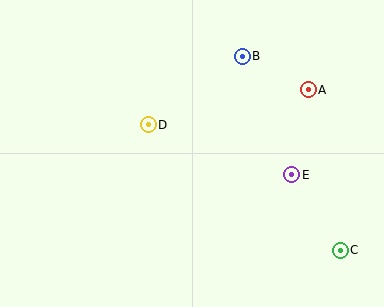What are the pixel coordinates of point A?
Point A is at (308, 90).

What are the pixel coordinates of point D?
Point D is at (148, 125).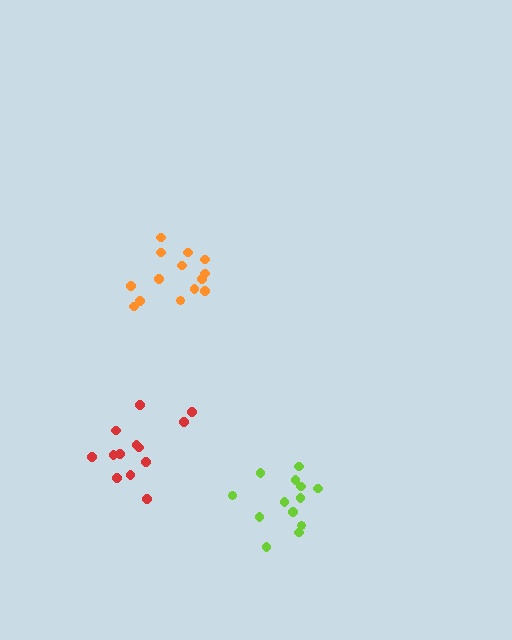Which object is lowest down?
The lime cluster is bottommost.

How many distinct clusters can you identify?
There are 3 distinct clusters.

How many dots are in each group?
Group 1: 14 dots, Group 2: 13 dots, Group 3: 13 dots (40 total).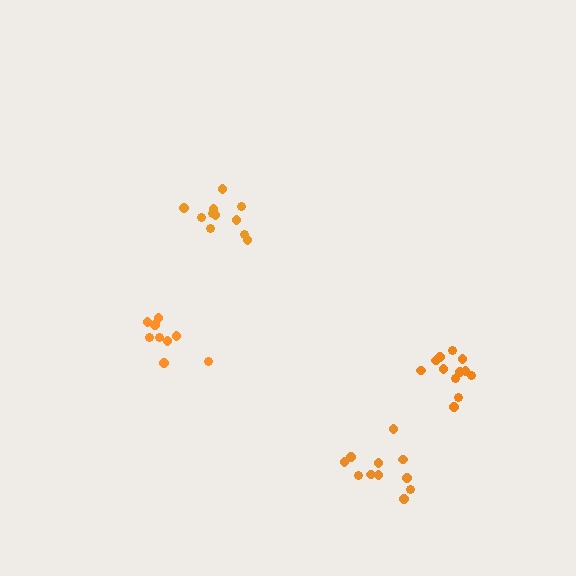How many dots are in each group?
Group 1: 9 dots, Group 2: 11 dots, Group 3: 12 dots, Group 4: 11 dots (43 total).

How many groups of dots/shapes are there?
There are 4 groups.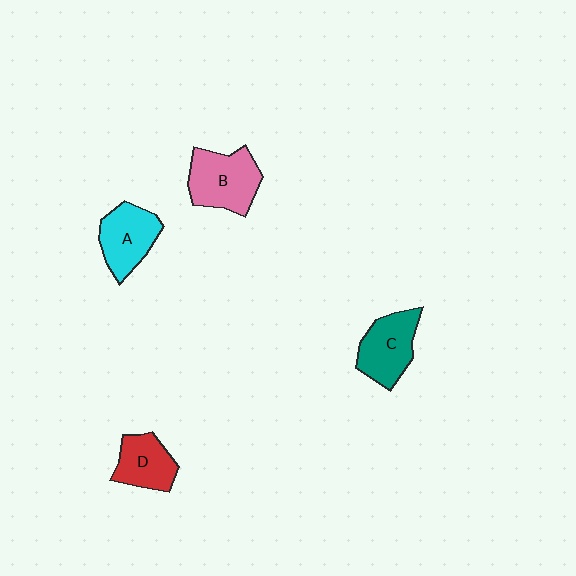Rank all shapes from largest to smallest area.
From largest to smallest: B (pink), C (teal), A (cyan), D (red).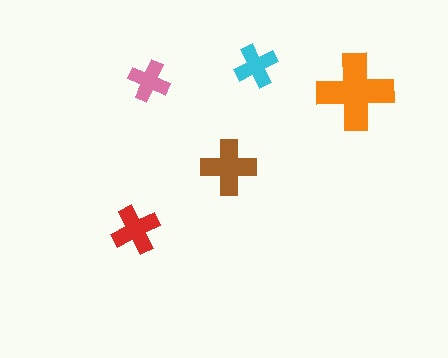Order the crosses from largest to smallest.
the orange one, the brown one, the red one, the cyan one, the pink one.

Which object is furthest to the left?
The red cross is leftmost.